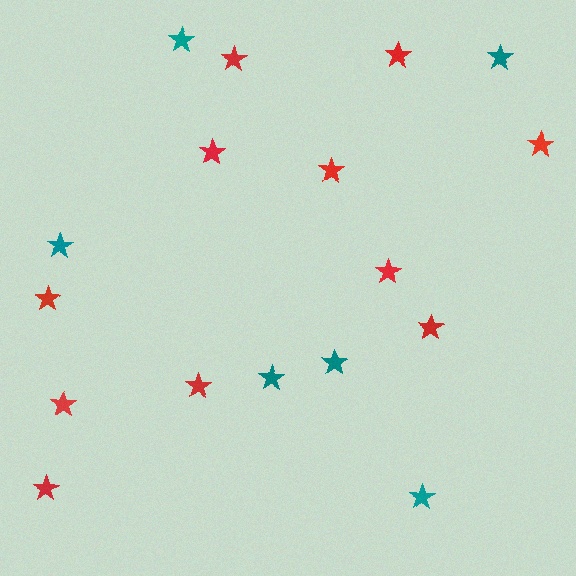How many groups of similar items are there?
There are 2 groups: one group of red stars (11) and one group of teal stars (6).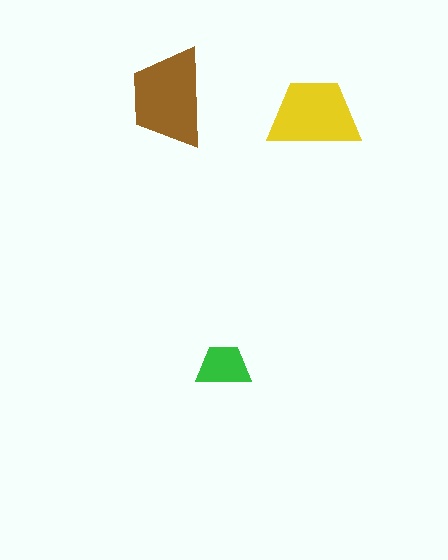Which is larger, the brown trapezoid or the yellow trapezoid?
The brown one.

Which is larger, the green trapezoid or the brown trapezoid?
The brown one.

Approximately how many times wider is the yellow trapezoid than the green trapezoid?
About 1.5 times wider.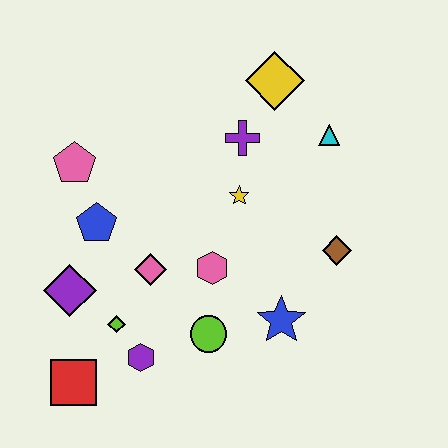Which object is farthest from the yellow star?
The red square is farthest from the yellow star.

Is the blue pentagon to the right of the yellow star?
No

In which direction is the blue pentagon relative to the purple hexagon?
The blue pentagon is above the purple hexagon.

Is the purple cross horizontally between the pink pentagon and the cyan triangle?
Yes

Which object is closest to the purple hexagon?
The lime diamond is closest to the purple hexagon.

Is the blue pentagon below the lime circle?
No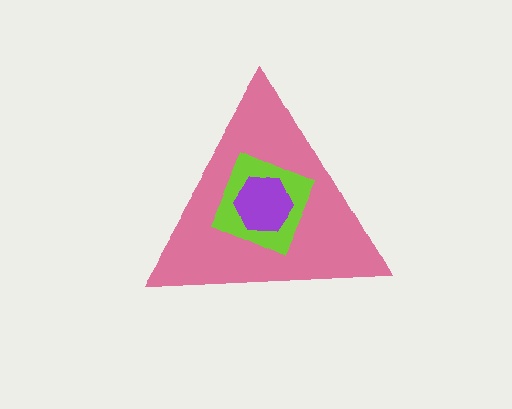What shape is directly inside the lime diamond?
The purple hexagon.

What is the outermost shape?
The pink triangle.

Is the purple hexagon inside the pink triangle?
Yes.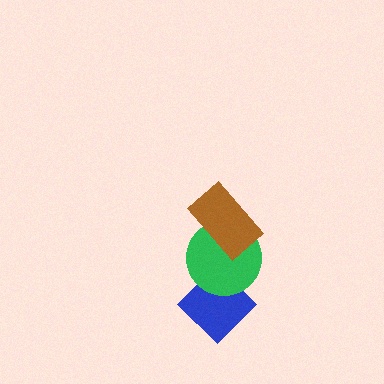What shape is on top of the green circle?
The brown rectangle is on top of the green circle.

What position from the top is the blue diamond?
The blue diamond is 3rd from the top.